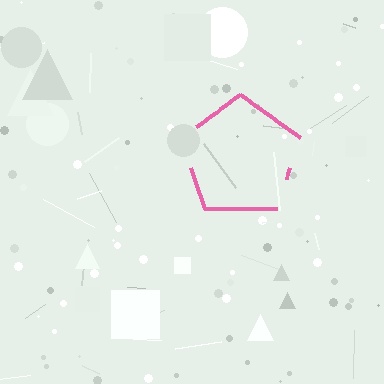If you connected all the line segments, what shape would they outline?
They would outline a pentagon.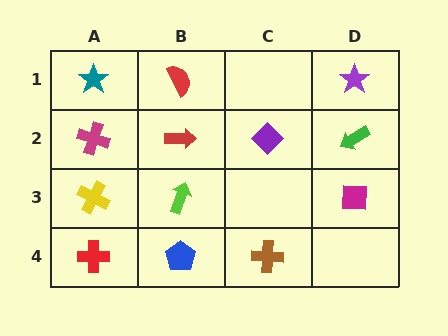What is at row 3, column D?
A magenta square.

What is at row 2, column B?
A red arrow.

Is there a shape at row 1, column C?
No, that cell is empty.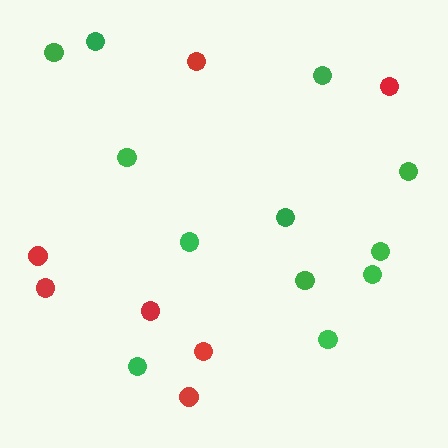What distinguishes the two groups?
There are 2 groups: one group of green circles (12) and one group of red circles (7).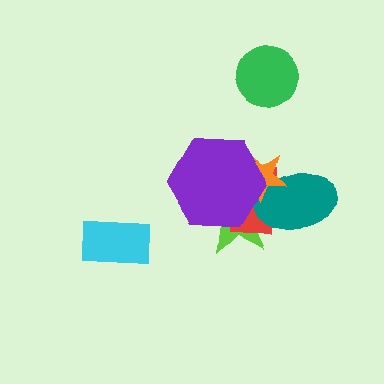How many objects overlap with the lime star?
4 objects overlap with the lime star.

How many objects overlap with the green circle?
0 objects overlap with the green circle.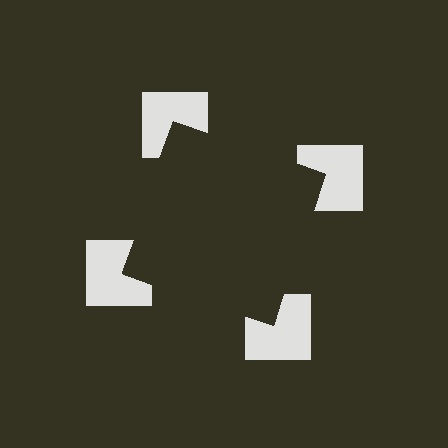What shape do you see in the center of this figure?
An illusory square — its edges are inferred from the aligned wedge cuts in the notched squares, not physically drawn.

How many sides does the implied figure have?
4 sides.